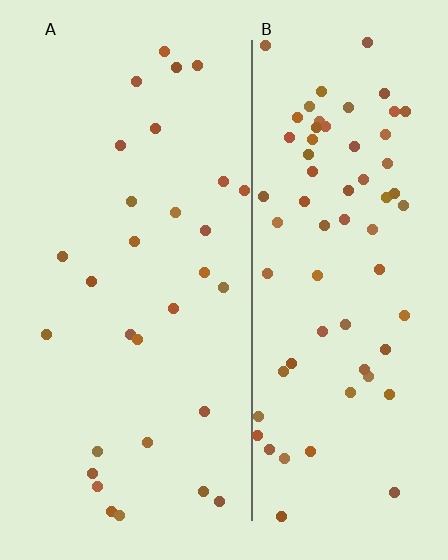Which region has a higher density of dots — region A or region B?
B (the right).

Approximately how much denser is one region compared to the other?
Approximately 2.3× — region B over region A.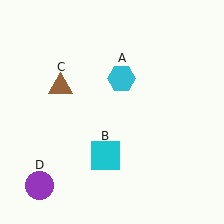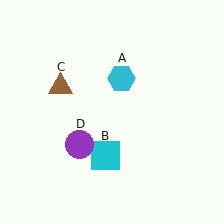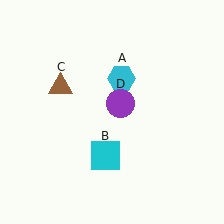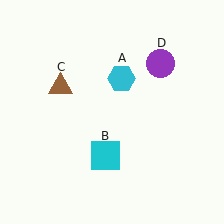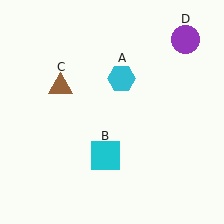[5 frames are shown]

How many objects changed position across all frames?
1 object changed position: purple circle (object D).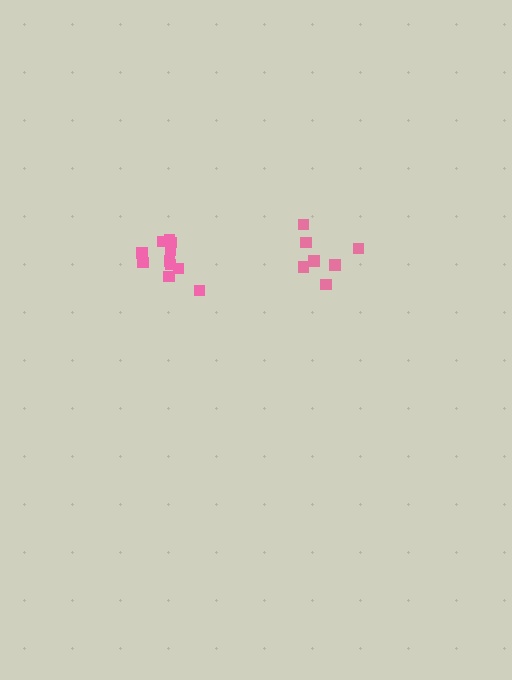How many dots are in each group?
Group 1: 11 dots, Group 2: 7 dots (18 total).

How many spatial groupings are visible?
There are 2 spatial groupings.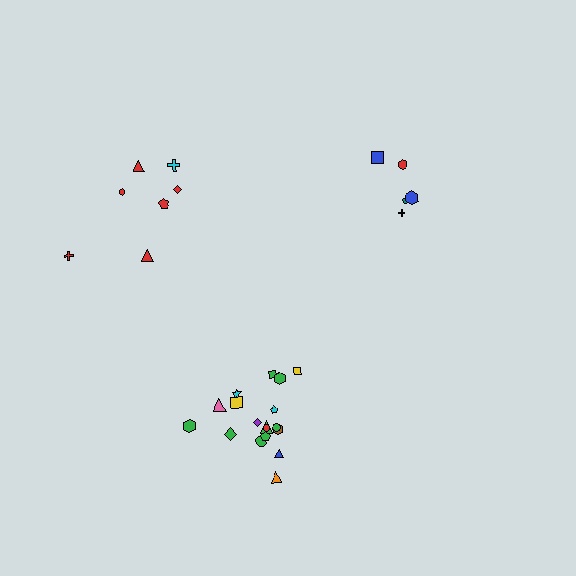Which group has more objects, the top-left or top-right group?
The top-left group.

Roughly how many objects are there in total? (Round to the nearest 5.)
Roughly 30 objects in total.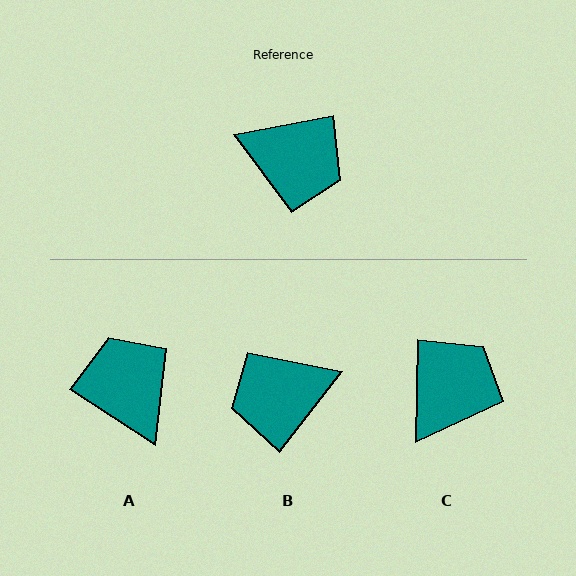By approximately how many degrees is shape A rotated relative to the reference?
Approximately 137 degrees counter-clockwise.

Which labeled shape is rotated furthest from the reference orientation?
B, about 138 degrees away.